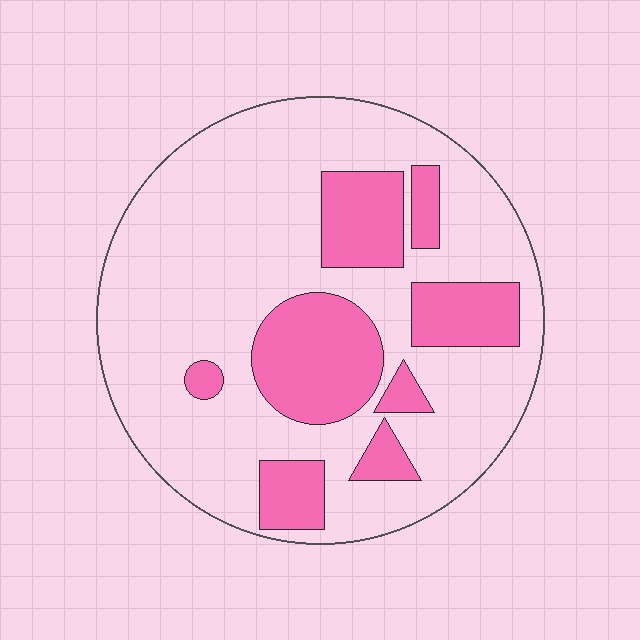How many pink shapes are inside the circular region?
8.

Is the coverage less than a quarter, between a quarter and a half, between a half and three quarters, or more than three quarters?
Between a quarter and a half.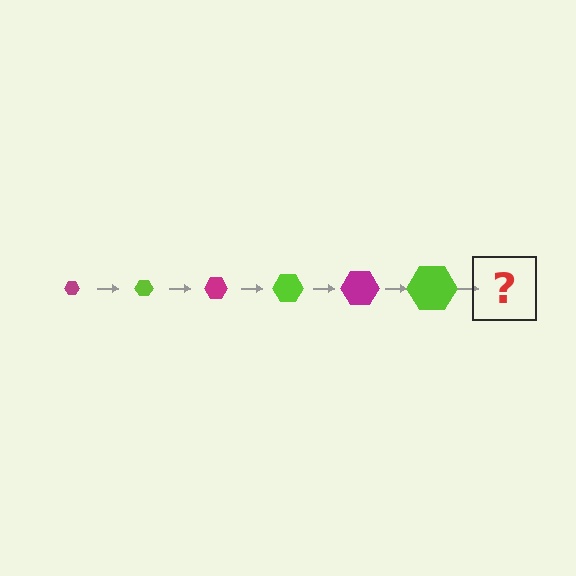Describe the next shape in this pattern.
It should be a magenta hexagon, larger than the previous one.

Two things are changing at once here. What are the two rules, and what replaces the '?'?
The two rules are that the hexagon grows larger each step and the color cycles through magenta and lime. The '?' should be a magenta hexagon, larger than the previous one.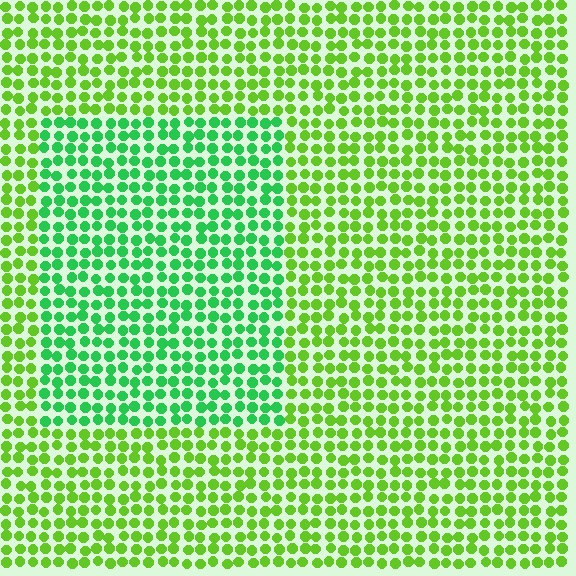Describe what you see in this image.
The image is filled with small lime elements in a uniform arrangement. A rectangle-shaped region is visible where the elements are tinted to a slightly different hue, forming a subtle color boundary.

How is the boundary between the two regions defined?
The boundary is defined purely by a slight shift in hue (about 38 degrees). Spacing, size, and orientation are identical on both sides.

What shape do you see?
I see a rectangle.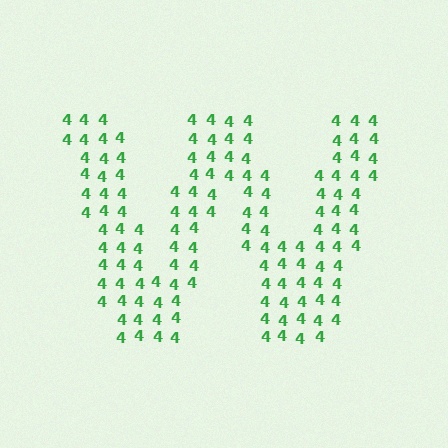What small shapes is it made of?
It is made of small digit 4's.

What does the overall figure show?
The overall figure shows the letter W.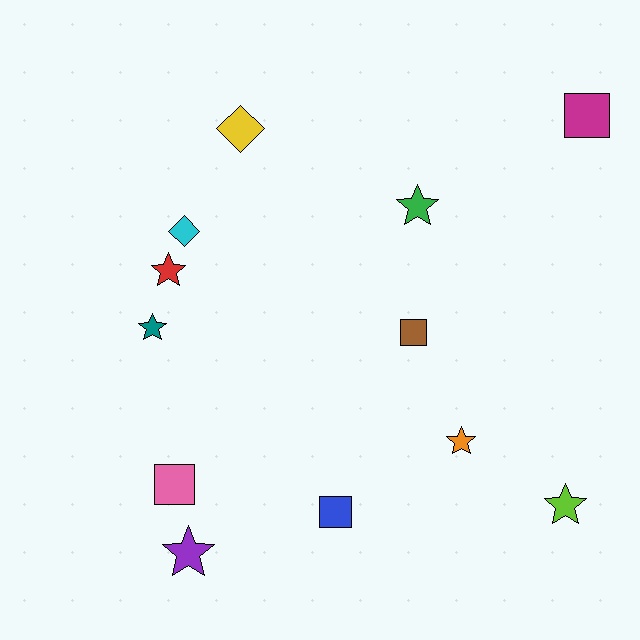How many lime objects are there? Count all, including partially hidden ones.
There is 1 lime object.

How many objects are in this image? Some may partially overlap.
There are 12 objects.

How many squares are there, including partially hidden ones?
There are 4 squares.